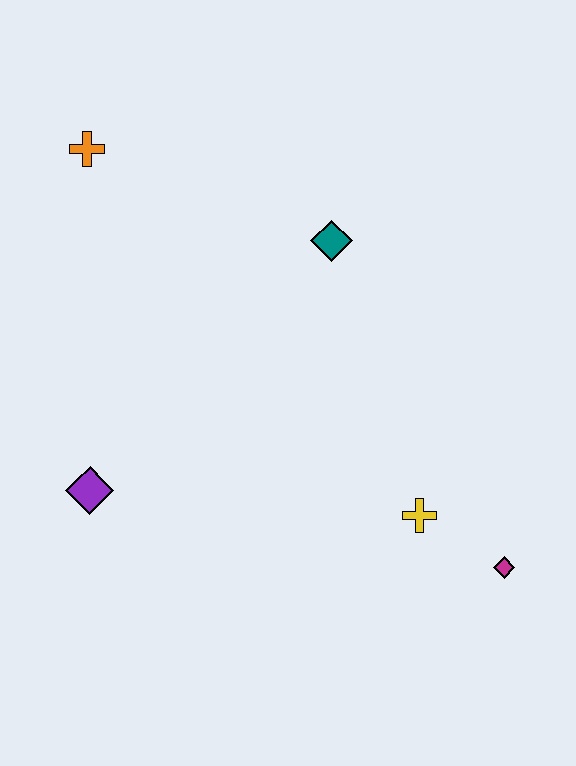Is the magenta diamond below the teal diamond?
Yes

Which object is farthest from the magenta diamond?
The orange cross is farthest from the magenta diamond.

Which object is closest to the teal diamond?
The orange cross is closest to the teal diamond.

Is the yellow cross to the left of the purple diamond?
No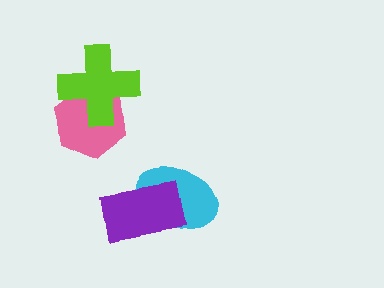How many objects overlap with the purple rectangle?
1 object overlaps with the purple rectangle.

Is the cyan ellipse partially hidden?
Yes, it is partially covered by another shape.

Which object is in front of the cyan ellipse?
The purple rectangle is in front of the cyan ellipse.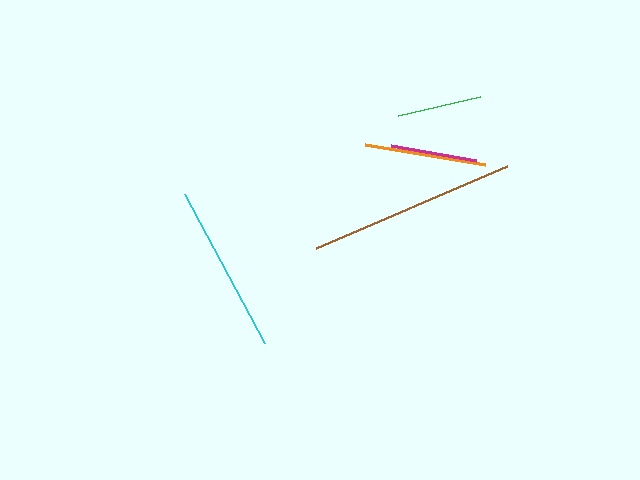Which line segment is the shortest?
The green line is the shortest at approximately 85 pixels.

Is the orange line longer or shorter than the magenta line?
The orange line is longer than the magenta line.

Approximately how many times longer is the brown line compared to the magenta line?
The brown line is approximately 2.4 times the length of the magenta line.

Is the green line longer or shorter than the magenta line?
The magenta line is longer than the green line.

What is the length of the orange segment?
The orange segment is approximately 122 pixels long.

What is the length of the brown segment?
The brown segment is approximately 208 pixels long.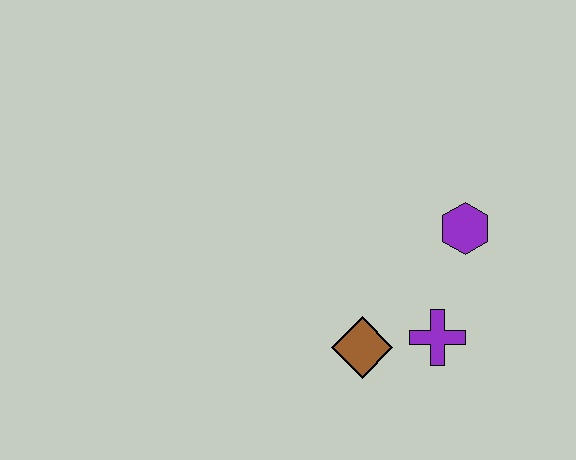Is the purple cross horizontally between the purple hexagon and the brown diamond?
Yes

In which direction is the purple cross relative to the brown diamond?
The purple cross is to the right of the brown diamond.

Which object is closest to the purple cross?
The brown diamond is closest to the purple cross.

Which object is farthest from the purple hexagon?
The brown diamond is farthest from the purple hexagon.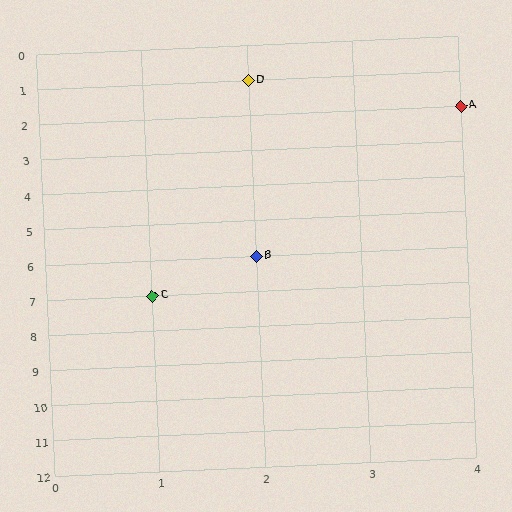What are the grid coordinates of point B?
Point B is at grid coordinates (2, 6).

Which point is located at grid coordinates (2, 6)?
Point B is at (2, 6).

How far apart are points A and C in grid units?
Points A and C are 3 columns and 5 rows apart (about 5.8 grid units diagonally).